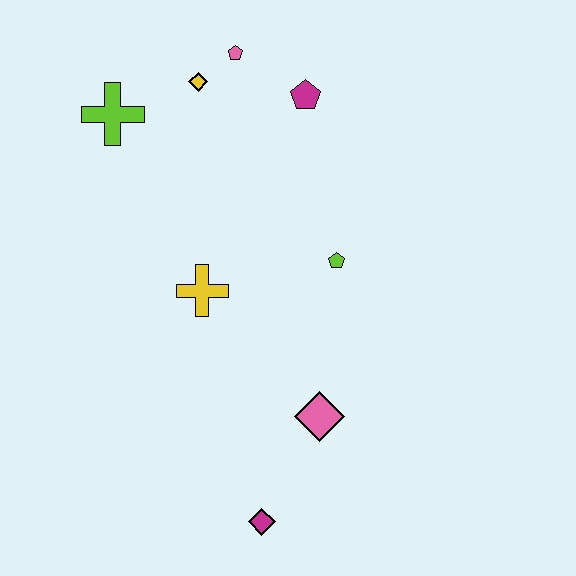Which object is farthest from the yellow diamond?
The magenta diamond is farthest from the yellow diamond.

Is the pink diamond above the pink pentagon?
No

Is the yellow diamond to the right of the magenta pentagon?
No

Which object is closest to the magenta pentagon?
The pink pentagon is closest to the magenta pentagon.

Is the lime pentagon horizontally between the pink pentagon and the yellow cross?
No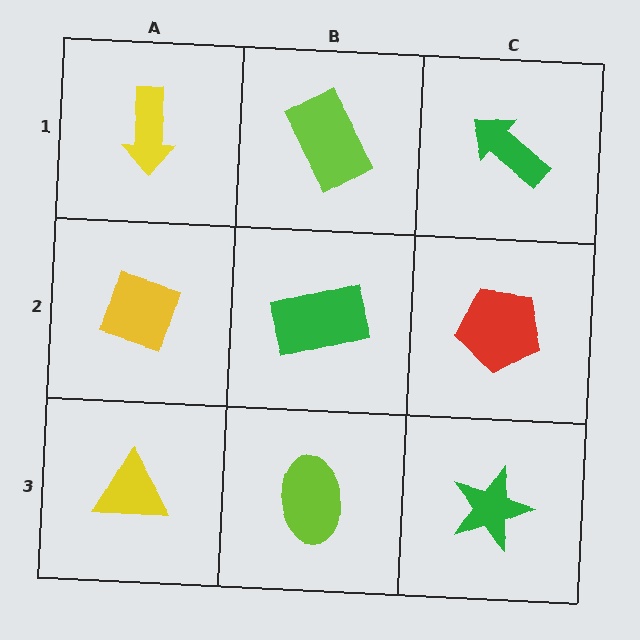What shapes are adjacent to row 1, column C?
A red pentagon (row 2, column C), a lime rectangle (row 1, column B).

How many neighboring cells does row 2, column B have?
4.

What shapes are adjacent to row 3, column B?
A green rectangle (row 2, column B), a yellow triangle (row 3, column A), a green star (row 3, column C).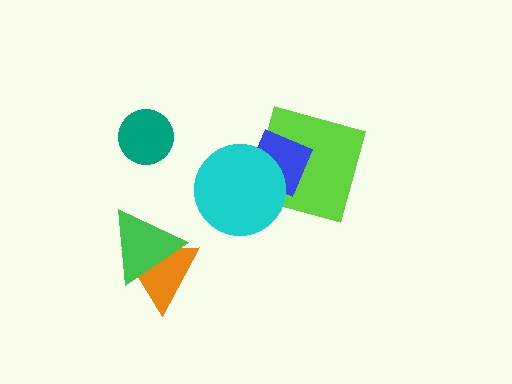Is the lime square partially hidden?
Yes, it is partially covered by another shape.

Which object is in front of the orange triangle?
The green triangle is in front of the orange triangle.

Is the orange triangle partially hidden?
Yes, it is partially covered by another shape.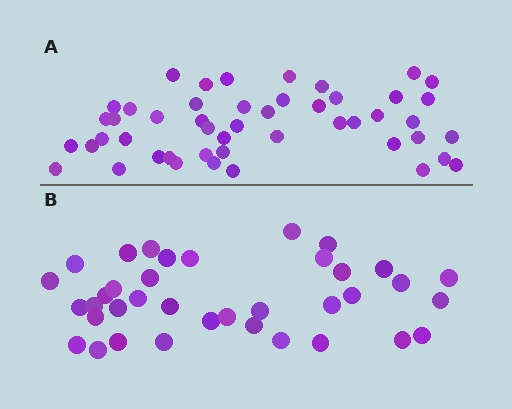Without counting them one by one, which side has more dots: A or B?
Region A (the top region) has more dots.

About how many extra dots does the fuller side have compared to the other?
Region A has roughly 12 or so more dots than region B.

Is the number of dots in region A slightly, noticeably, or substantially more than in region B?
Region A has noticeably more, but not dramatically so. The ratio is roughly 1.3 to 1.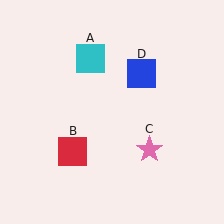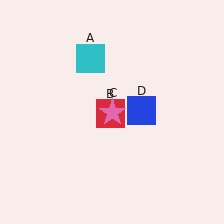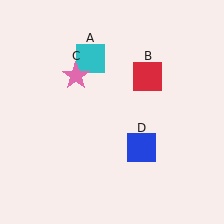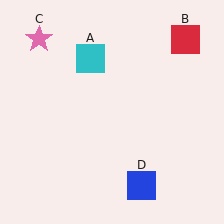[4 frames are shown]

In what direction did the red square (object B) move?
The red square (object B) moved up and to the right.